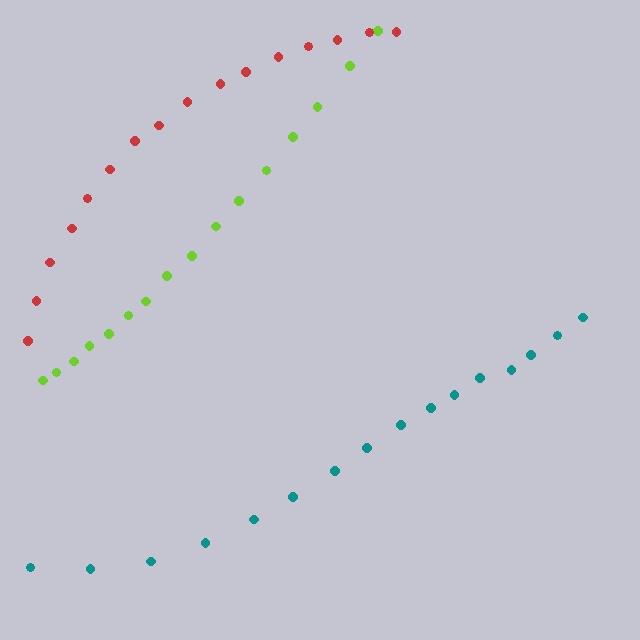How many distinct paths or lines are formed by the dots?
There are 3 distinct paths.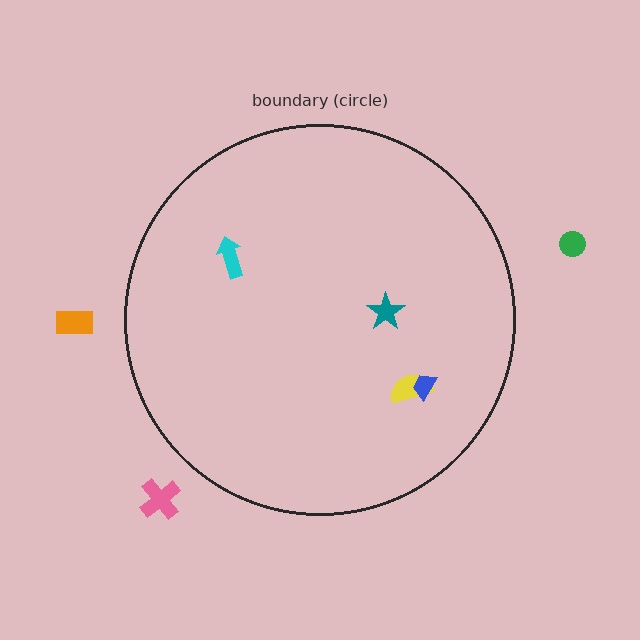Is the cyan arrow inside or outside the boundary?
Inside.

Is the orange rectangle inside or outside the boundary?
Outside.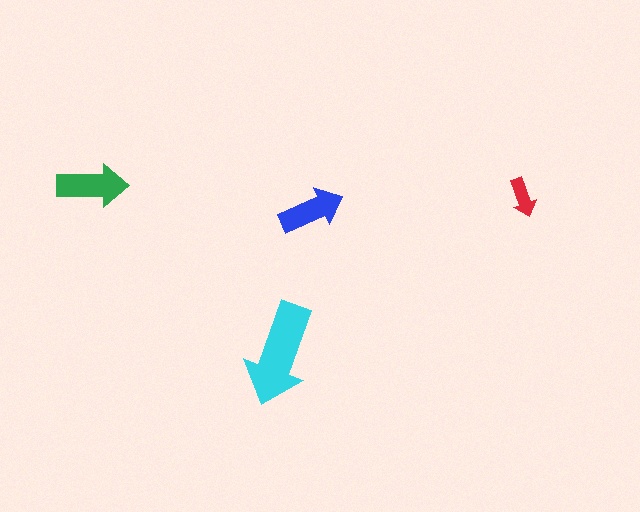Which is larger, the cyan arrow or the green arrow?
The cyan one.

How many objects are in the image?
There are 4 objects in the image.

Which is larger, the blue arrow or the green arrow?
The green one.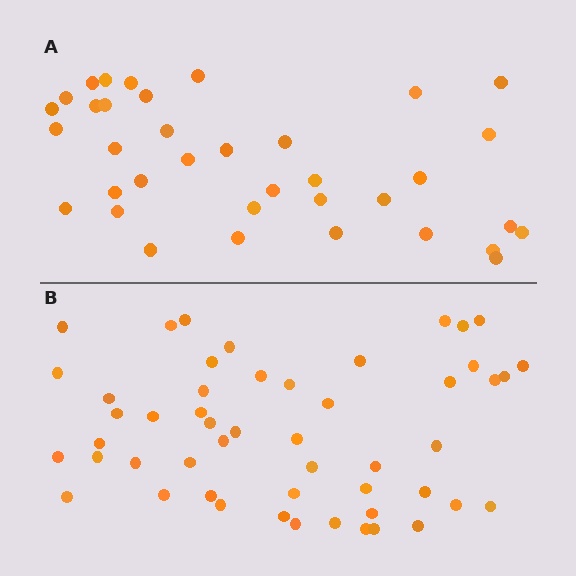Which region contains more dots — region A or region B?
Region B (the bottom region) has more dots.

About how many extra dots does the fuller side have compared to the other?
Region B has approximately 15 more dots than region A.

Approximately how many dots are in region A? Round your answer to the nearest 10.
About 40 dots. (The exact count is 36, which rounds to 40.)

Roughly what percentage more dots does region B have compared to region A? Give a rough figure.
About 40% more.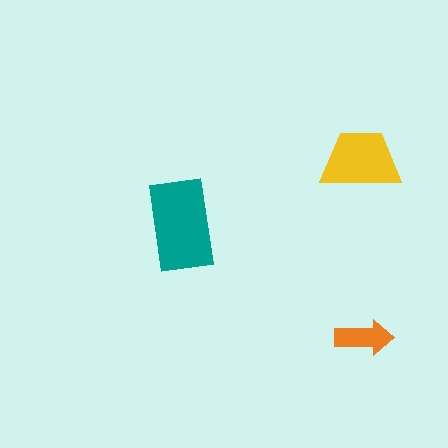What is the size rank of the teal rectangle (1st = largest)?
1st.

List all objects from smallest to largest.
The orange arrow, the yellow trapezoid, the teal rectangle.